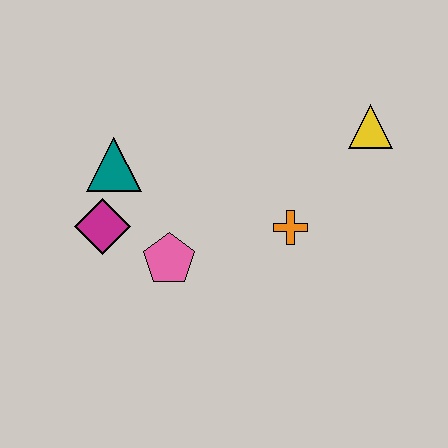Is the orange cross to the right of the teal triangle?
Yes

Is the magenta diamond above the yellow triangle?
No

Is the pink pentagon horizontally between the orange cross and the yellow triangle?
No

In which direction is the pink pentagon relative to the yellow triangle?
The pink pentagon is to the left of the yellow triangle.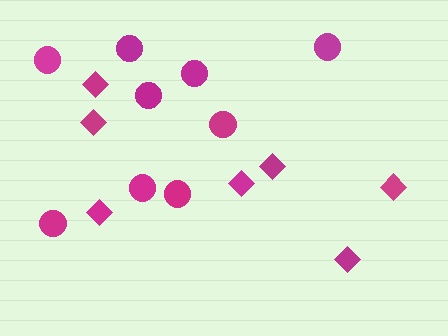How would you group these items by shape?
There are 2 groups: one group of diamonds (7) and one group of circles (9).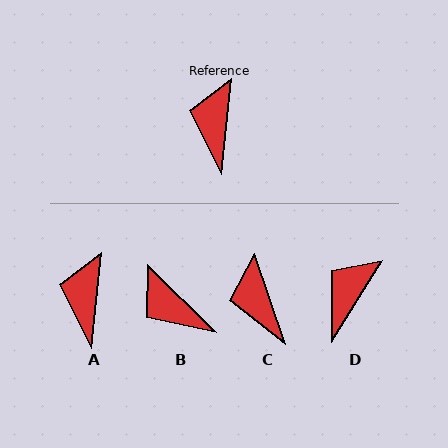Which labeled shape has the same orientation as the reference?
A.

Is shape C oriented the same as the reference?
No, it is off by about 25 degrees.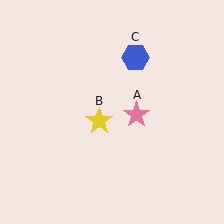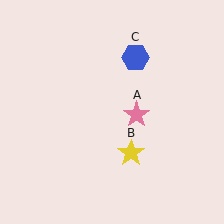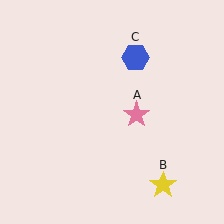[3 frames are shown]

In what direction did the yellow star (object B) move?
The yellow star (object B) moved down and to the right.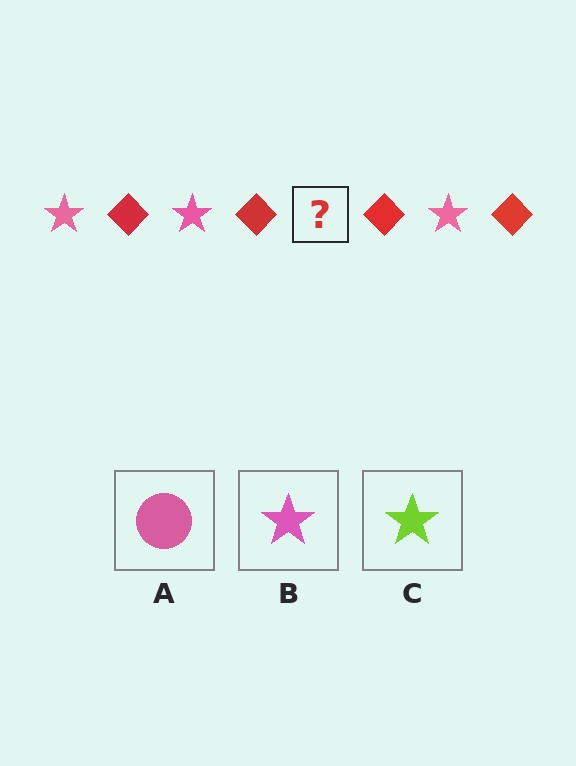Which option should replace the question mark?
Option B.